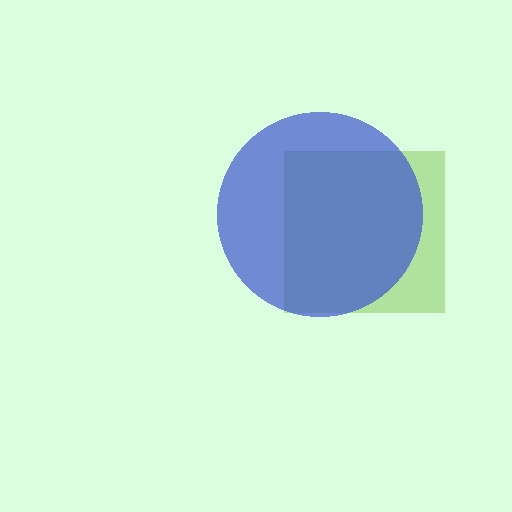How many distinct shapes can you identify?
There are 2 distinct shapes: a lime square, a blue circle.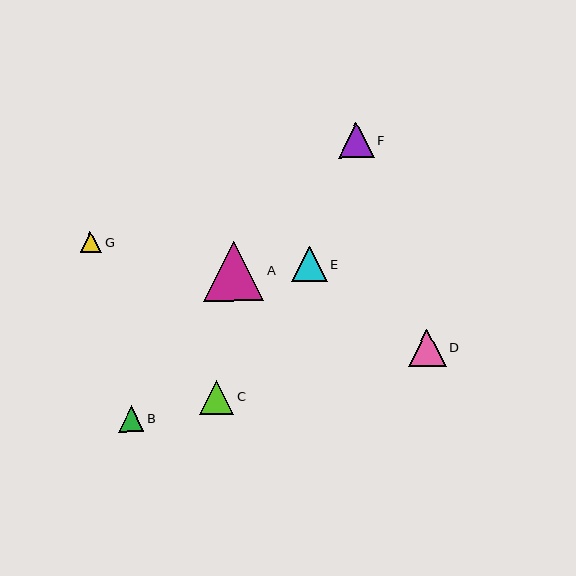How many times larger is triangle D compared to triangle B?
Triangle D is approximately 1.5 times the size of triangle B.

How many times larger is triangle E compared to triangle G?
Triangle E is approximately 1.6 times the size of triangle G.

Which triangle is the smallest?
Triangle G is the smallest with a size of approximately 22 pixels.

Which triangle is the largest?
Triangle A is the largest with a size of approximately 60 pixels.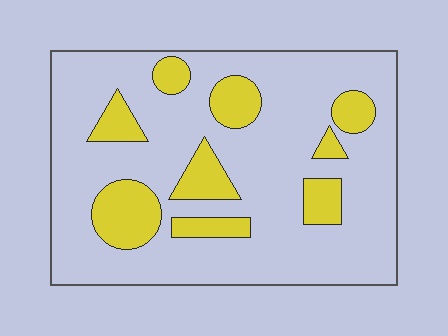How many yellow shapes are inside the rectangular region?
9.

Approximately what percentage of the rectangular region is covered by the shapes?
Approximately 20%.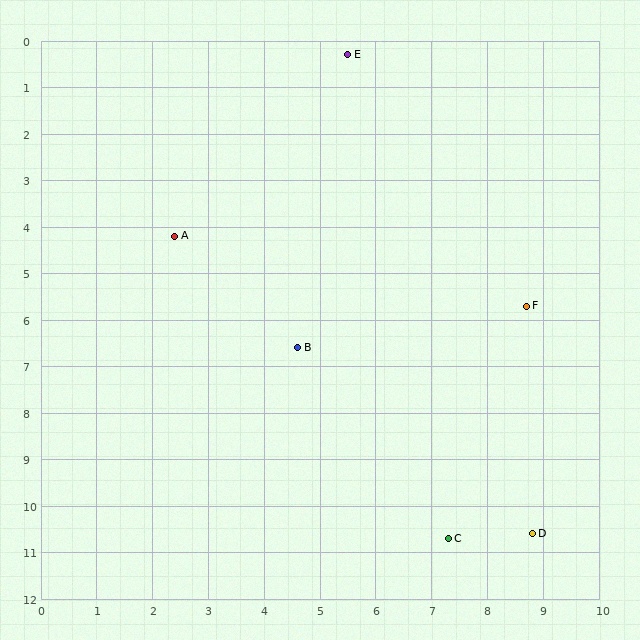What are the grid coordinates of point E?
Point E is at approximately (5.5, 0.3).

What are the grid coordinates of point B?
Point B is at approximately (4.6, 6.6).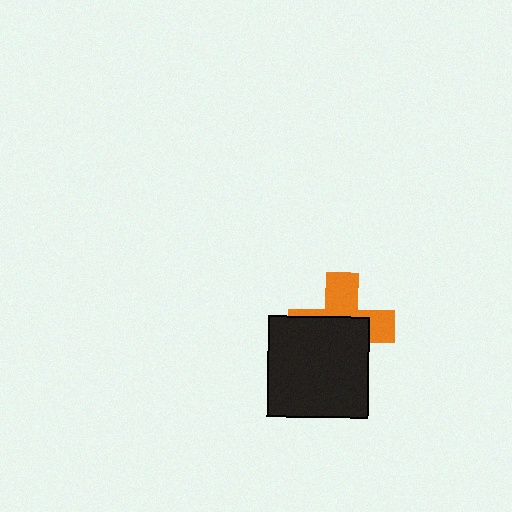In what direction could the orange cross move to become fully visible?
The orange cross could move up. That would shift it out from behind the black square entirely.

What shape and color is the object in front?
The object in front is a black square.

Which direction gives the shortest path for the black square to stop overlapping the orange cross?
Moving down gives the shortest separation.